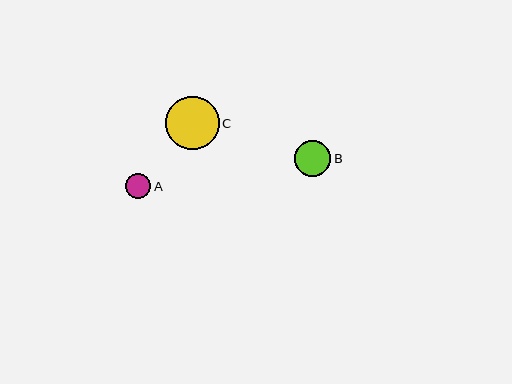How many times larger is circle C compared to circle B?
Circle C is approximately 1.5 times the size of circle B.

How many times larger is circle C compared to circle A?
Circle C is approximately 2.1 times the size of circle A.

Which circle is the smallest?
Circle A is the smallest with a size of approximately 25 pixels.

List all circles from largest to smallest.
From largest to smallest: C, B, A.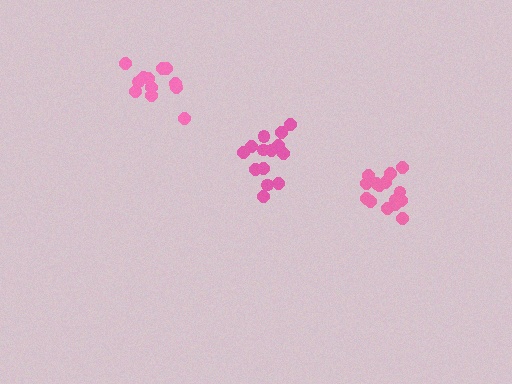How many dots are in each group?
Group 1: 15 dots, Group 2: 14 dots, Group 3: 12 dots (41 total).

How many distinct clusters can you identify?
There are 3 distinct clusters.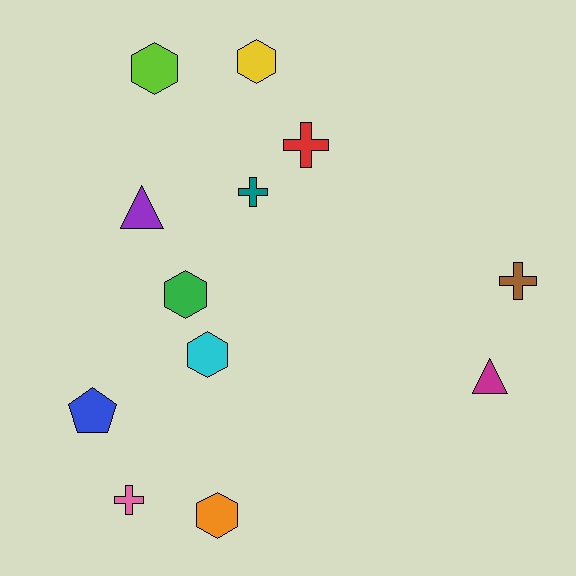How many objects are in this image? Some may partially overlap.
There are 12 objects.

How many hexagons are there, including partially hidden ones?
There are 5 hexagons.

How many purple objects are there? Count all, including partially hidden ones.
There is 1 purple object.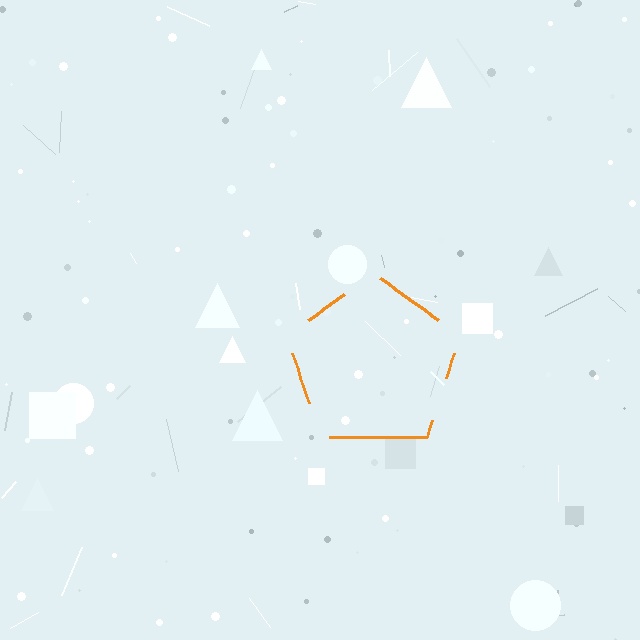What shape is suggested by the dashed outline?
The dashed outline suggests a pentagon.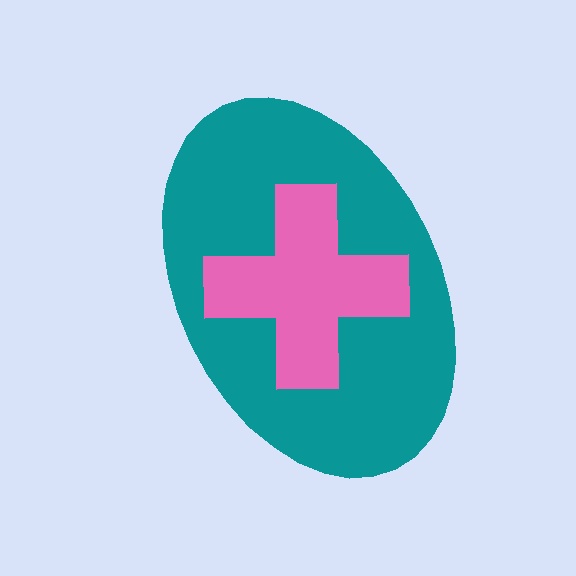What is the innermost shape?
The pink cross.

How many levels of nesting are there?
2.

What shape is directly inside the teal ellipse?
The pink cross.